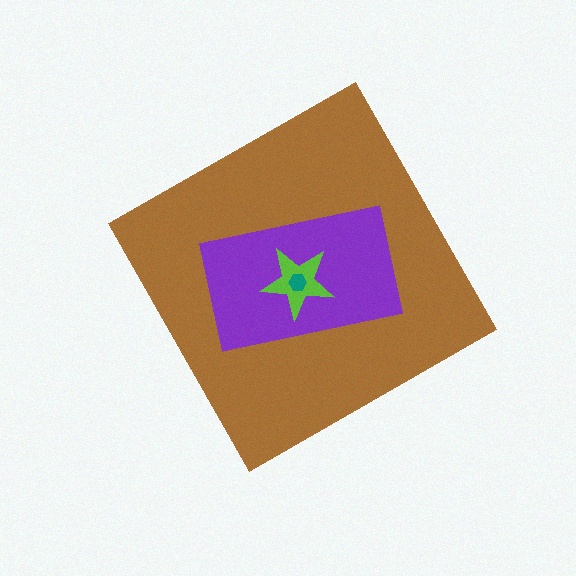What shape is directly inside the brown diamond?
The purple rectangle.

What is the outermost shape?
The brown diamond.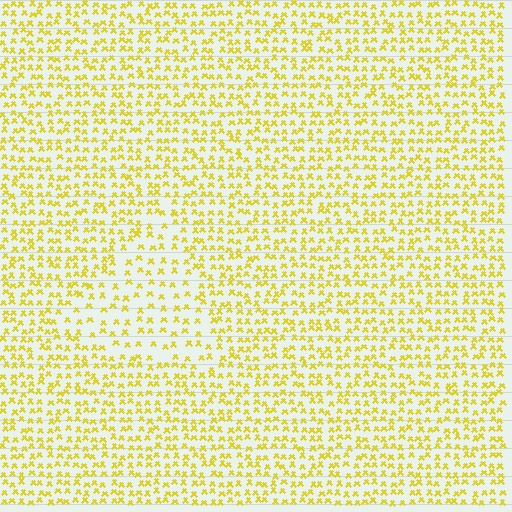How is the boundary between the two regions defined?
The boundary is defined by a change in element density (approximately 1.8x ratio). All elements are the same color, size, and shape.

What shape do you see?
I see a triangle.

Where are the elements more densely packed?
The elements are more densely packed outside the triangle boundary.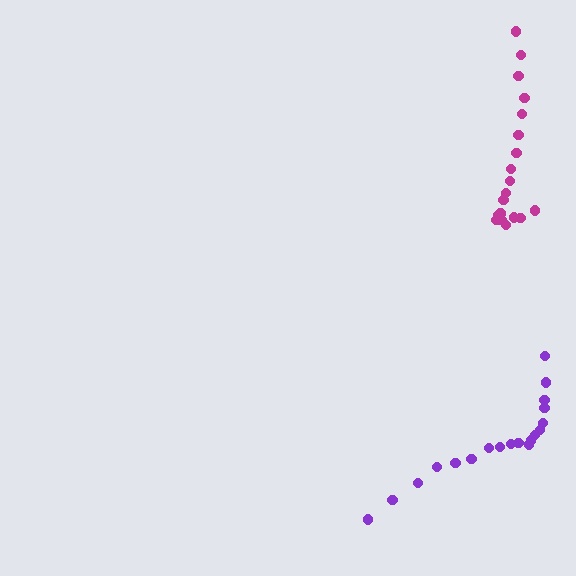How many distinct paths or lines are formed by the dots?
There are 2 distinct paths.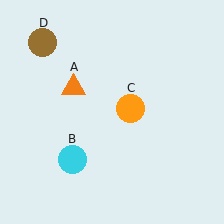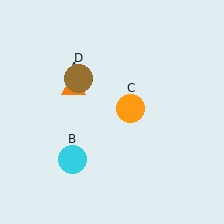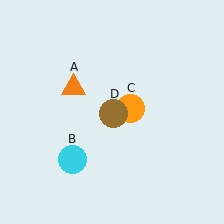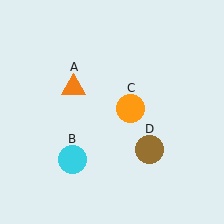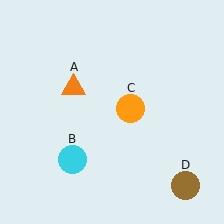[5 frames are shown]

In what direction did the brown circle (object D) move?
The brown circle (object D) moved down and to the right.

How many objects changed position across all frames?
1 object changed position: brown circle (object D).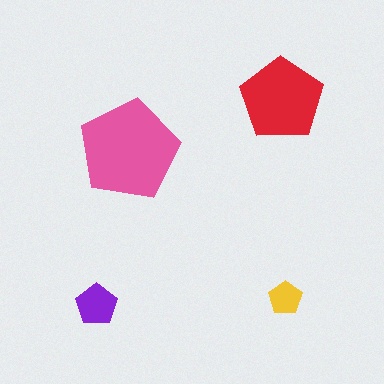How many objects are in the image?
There are 4 objects in the image.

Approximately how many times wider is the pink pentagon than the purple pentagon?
About 2.5 times wider.